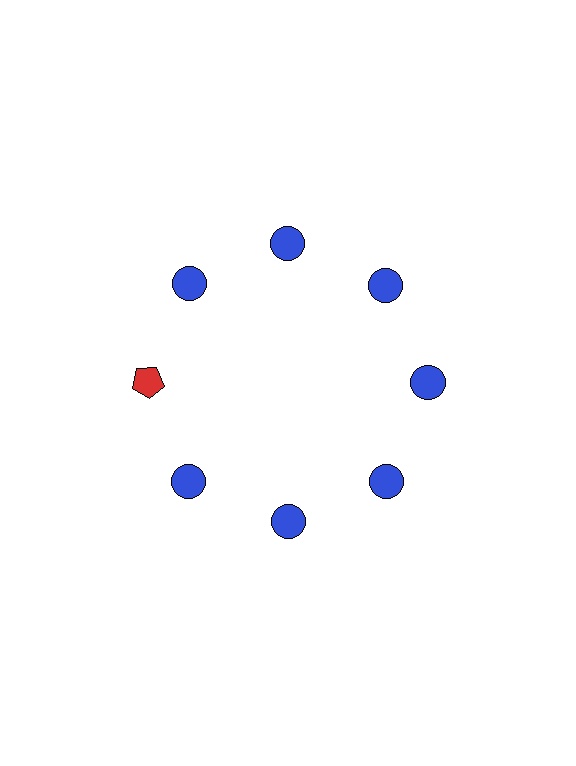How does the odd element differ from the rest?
It differs in both color (red instead of blue) and shape (pentagon instead of circle).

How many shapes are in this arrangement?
There are 8 shapes arranged in a ring pattern.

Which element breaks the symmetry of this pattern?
The red pentagon at roughly the 9 o'clock position breaks the symmetry. All other shapes are blue circles.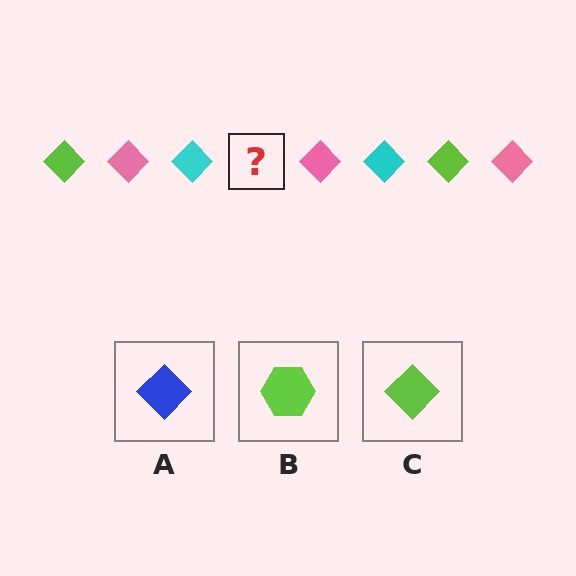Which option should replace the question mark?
Option C.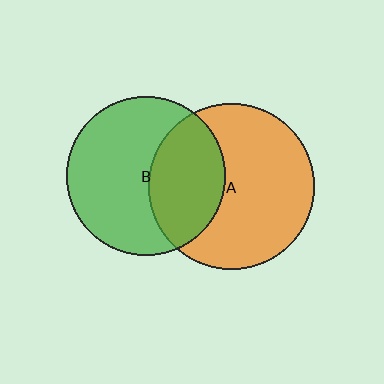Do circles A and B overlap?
Yes.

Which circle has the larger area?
Circle A (orange).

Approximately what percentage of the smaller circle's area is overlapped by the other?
Approximately 40%.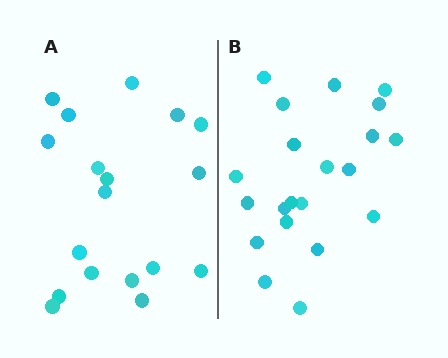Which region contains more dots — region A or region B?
Region B (the right region) has more dots.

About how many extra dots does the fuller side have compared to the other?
Region B has just a few more — roughly 2 or 3 more dots than region A.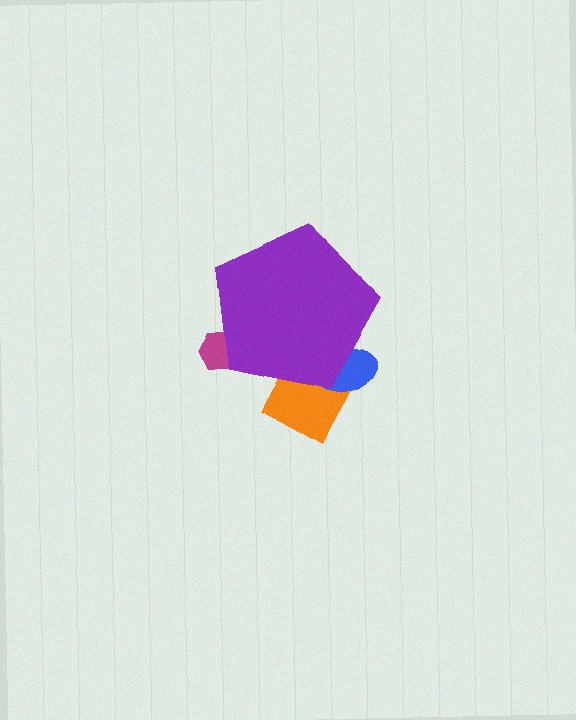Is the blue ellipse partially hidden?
Yes, the blue ellipse is partially hidden behind the purple pentagon.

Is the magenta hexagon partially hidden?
Yes, the magenta hexagon is partially hidden behind the purple pentagon.